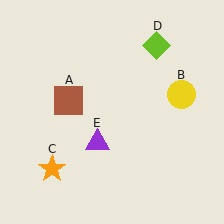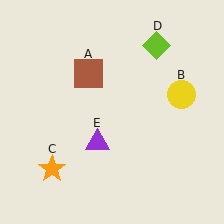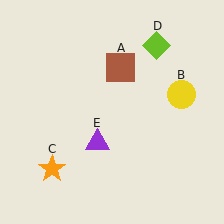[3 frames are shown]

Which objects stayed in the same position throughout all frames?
Yellow circle (object B) and orange star (object C) and lime diamond (object D) and purple triangle (object E) remained stationary.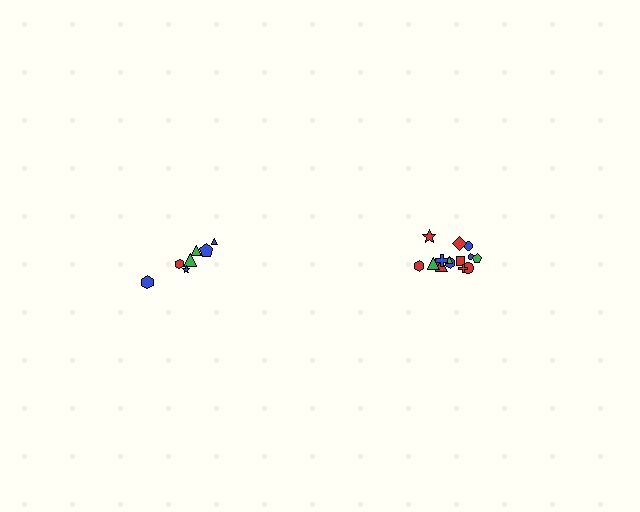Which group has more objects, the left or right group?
The right group.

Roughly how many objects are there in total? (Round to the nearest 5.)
Roughly 20 objects in total.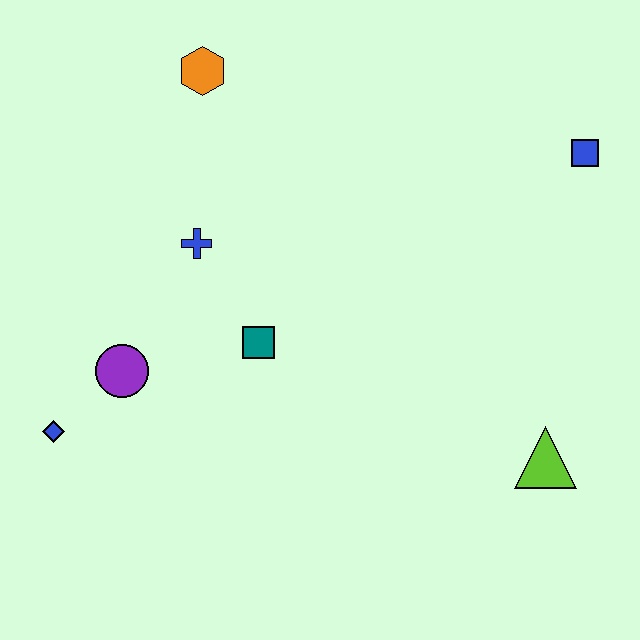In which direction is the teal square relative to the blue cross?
The teal square is below the blue cross.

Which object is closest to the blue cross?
The teal square is closest to the blue cross.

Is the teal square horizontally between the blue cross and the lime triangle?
Yes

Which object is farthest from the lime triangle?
The orange hexagon is farthest from the lime triangle.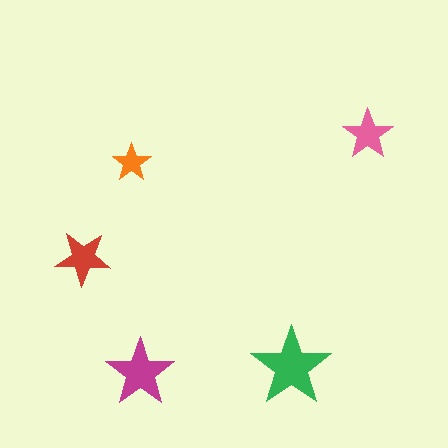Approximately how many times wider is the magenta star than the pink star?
About 1.5 times wider.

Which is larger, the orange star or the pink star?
The pink one.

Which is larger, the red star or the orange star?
The red one.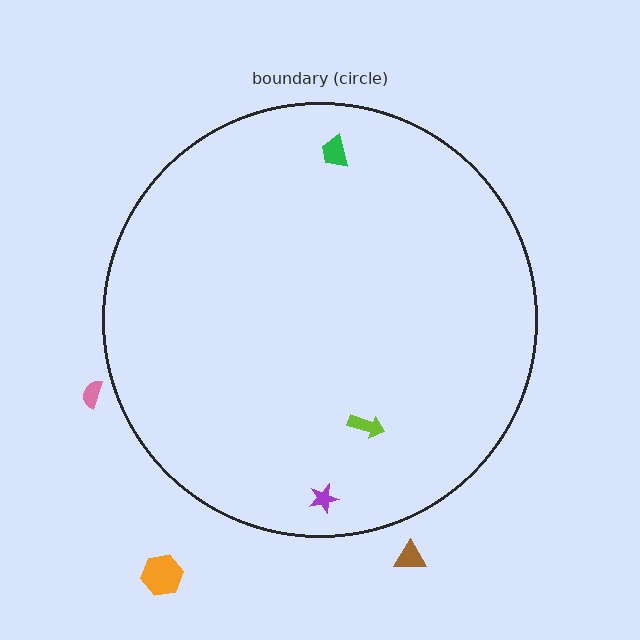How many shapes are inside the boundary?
3 inside, 3 outside.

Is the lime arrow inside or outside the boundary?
Inside.